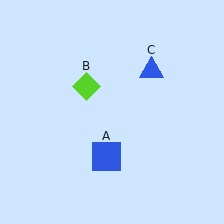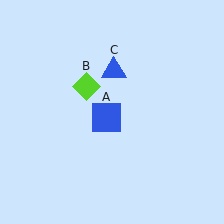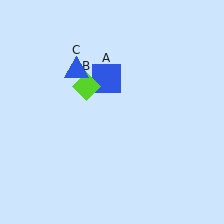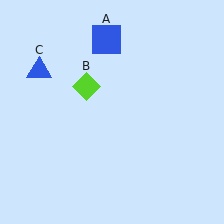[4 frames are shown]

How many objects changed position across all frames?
2 objects changed position: blue square (object A), blue triangle (object C).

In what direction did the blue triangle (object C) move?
The blue triangle (object C) moved left.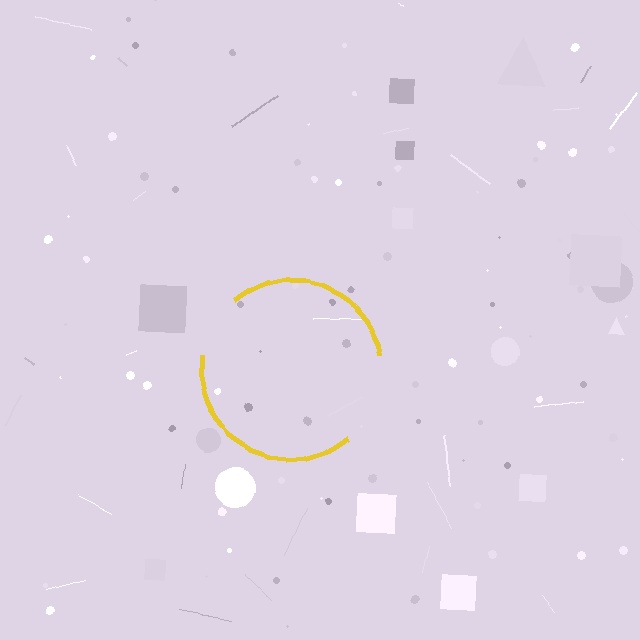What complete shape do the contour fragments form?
The contour fragments form a circle.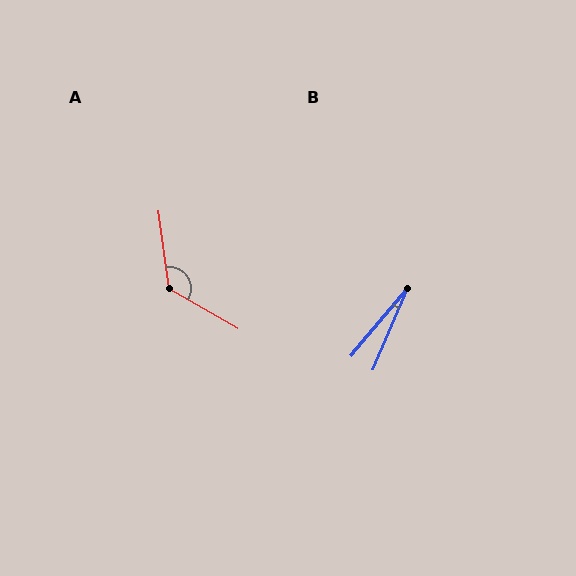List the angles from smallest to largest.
B (17°), A (128°).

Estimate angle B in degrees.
Approximately 17 degrees.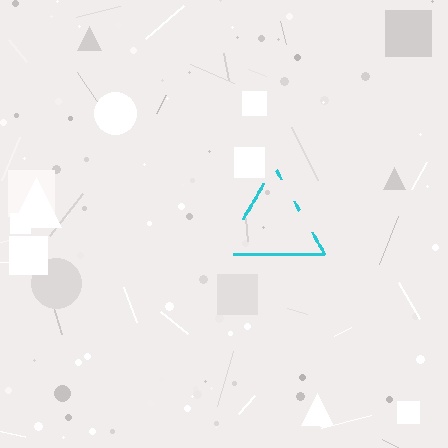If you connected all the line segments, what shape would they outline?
They would outline a triangle.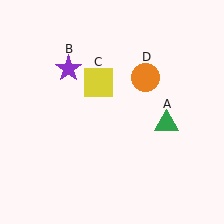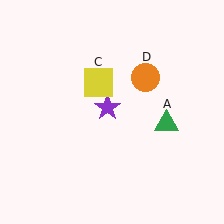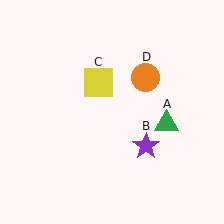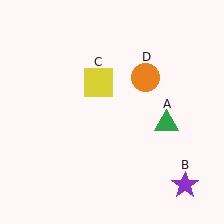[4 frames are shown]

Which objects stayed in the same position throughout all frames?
Green triangle (object A) and yellow square (object C) and orange circle (object D) remained stationary.